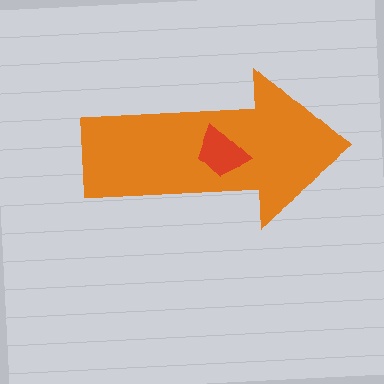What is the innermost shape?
The red trapezoid.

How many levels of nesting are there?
2.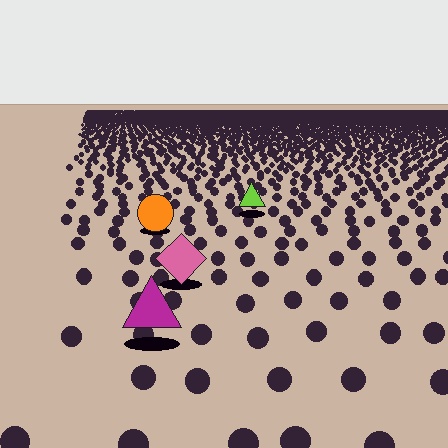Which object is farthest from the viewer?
The lime triangle is farthest from the viewer. It appears smaller and the ground texture around it is denser.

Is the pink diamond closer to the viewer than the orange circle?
Yes. The pink diamond is closer — you can tell from the texture gradient: the ground texture is coarser near it.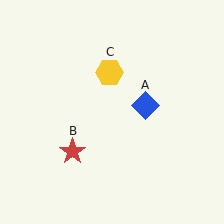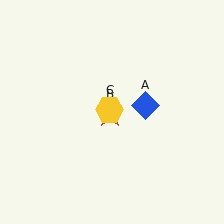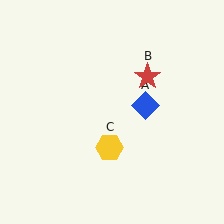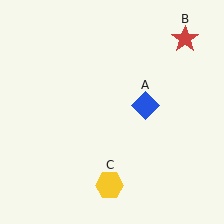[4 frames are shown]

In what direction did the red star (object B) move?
The red star (object B) moved up and to the right.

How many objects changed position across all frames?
2 objects changed position: red star (object B), yellow hexagon (object C).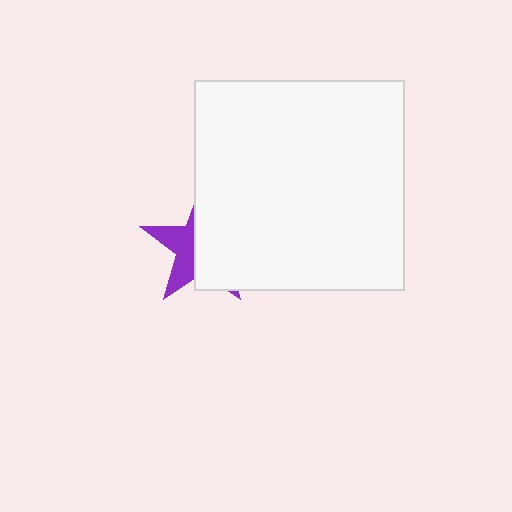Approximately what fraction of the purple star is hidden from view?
Roughly 63% of the purple star is hidden behind the white square.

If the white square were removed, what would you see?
You would see the complete purple star.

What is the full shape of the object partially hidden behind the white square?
The partially hidden object is a purple star.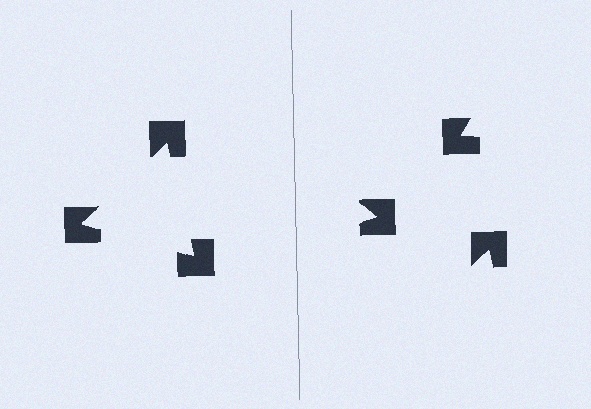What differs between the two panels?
The notched squares are positioned identically on both sides; only the wedge orientations differ. On the left they align to a triangle; on the right they are misaligned.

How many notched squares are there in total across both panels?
6 — 3 on each side.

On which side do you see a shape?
An illusory triangle appears on the left side. On the right side the wedge cuts are rotated, so no coherent shape forms.